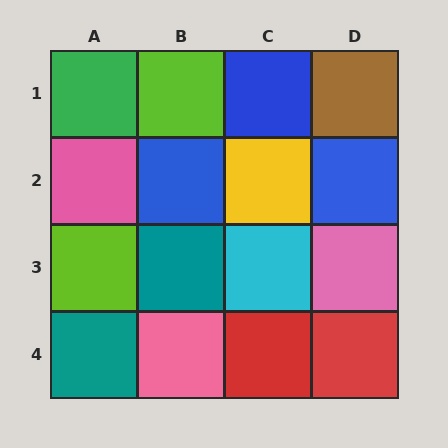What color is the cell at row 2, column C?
Yellow.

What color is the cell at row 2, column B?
Blue.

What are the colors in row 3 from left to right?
Lime, teal, cyan, pink.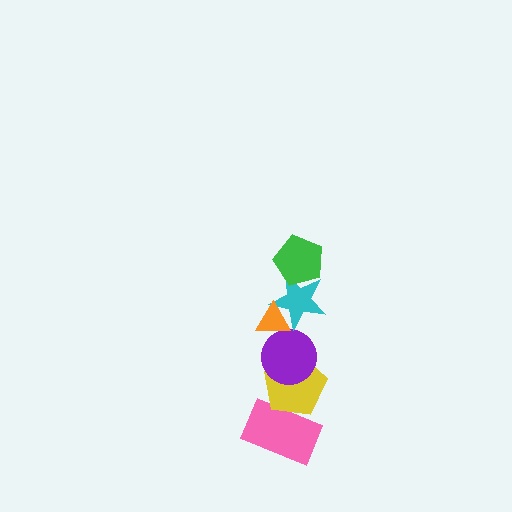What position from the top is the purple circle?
The purple circle is 4th from the top.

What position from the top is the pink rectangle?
The pink rectangle is 6th from the top.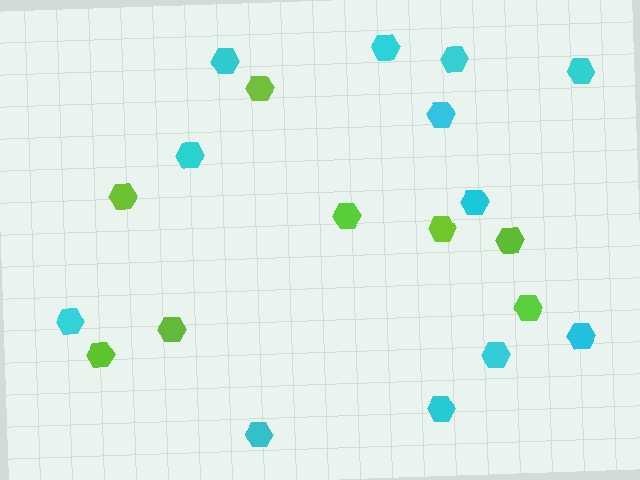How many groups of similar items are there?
There are 2 groups: one group of lime hexagons (8) and one group of cyan hexagons (12).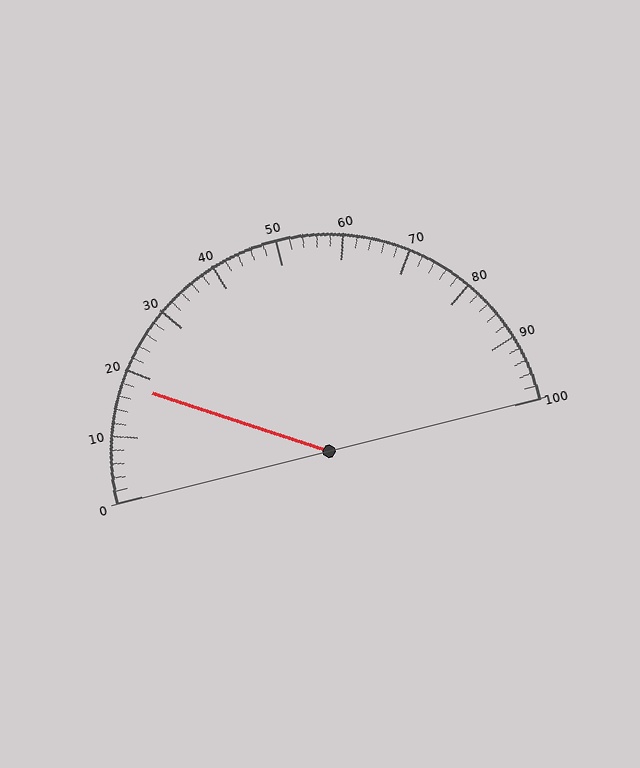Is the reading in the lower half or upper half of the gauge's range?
The reading is in the lower half of the range (0 to 100).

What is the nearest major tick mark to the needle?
The nearest major tick mark is 20.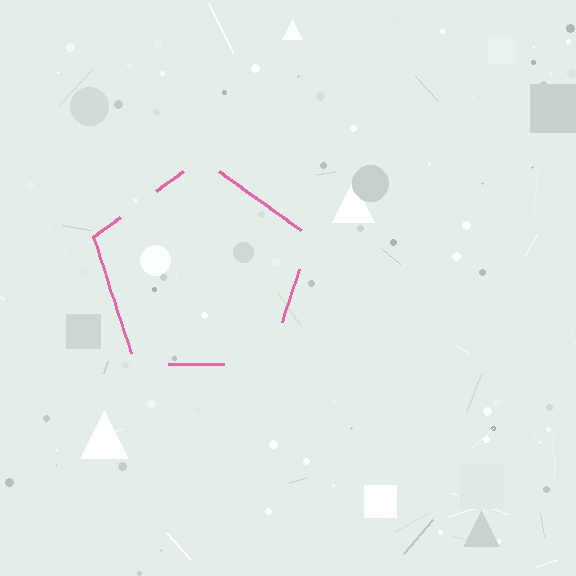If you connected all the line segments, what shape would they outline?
They would outline a pentagon.